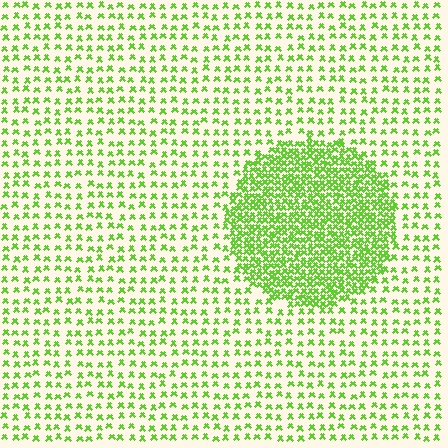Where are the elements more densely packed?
The elements are more densely packed inside the circle boundary.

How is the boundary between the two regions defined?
The boundary is defined by a change in element density (approximately 2.7x ratio). All elements are the same color, size, and shape.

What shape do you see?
I see a circle.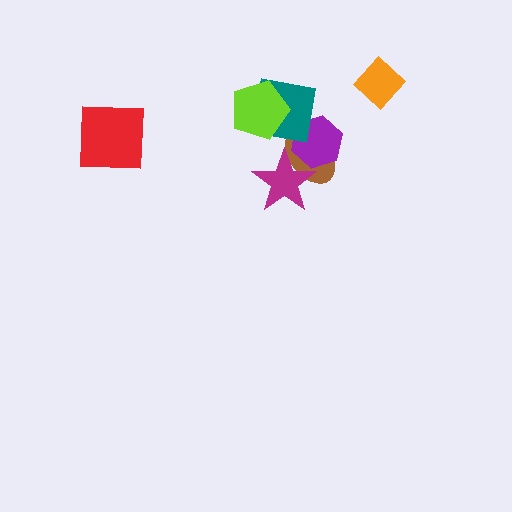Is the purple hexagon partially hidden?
Yes, it is partially covered by another shape.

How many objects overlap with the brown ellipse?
3 objects overlap with the brown ellipse.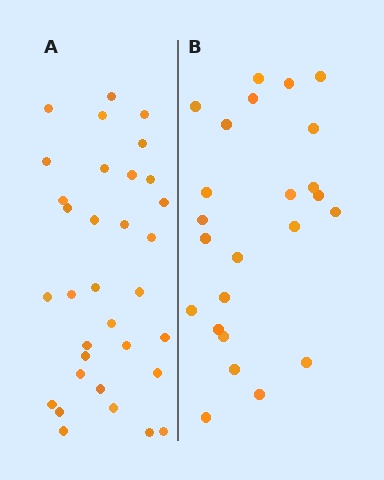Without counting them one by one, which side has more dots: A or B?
Region A (the left region) has more dots.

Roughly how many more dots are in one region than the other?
Region A has roughly 8 or so more dots than region B.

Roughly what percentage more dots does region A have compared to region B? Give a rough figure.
About 40% more.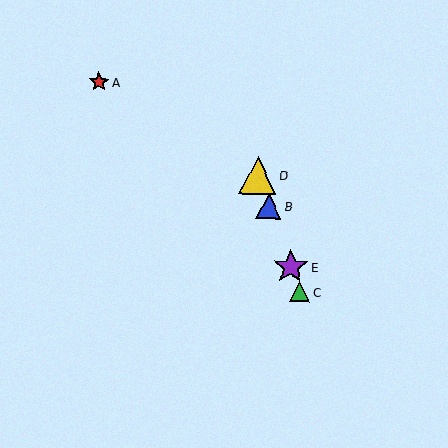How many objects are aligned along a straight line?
4 objects (B, C, D, E) are aligned along a straight line.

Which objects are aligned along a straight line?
Objects B, C, D, E are aligned along a straight line.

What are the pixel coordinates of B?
Object B is at (269, 206).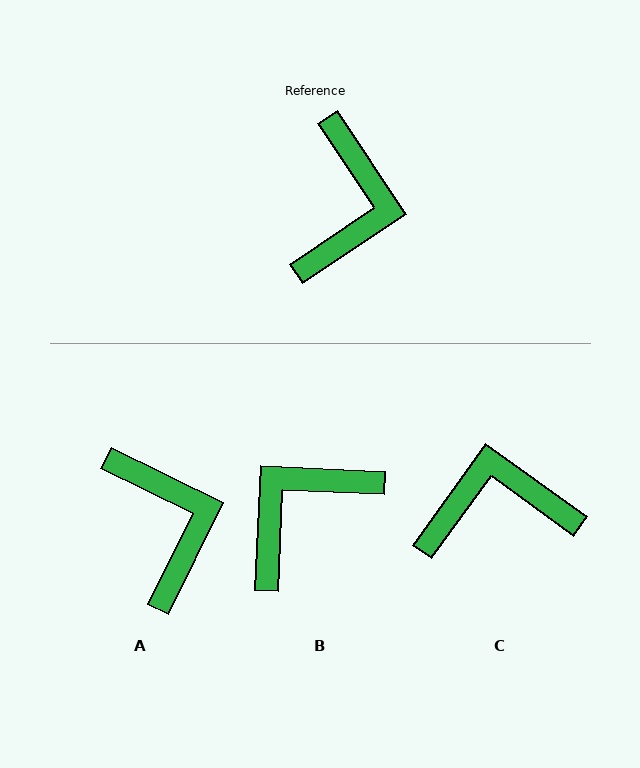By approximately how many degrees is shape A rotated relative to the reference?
Approximately 30 degrees counter-clockwise.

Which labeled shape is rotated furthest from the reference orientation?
B, about 144 degrees away.